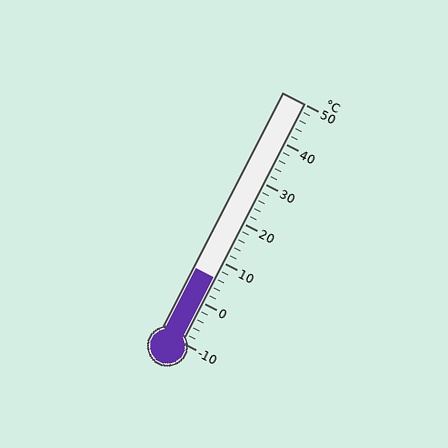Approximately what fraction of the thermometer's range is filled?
The thermometer is filled to approximately 25% of its range.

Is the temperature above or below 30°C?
The temperature is below 30°C.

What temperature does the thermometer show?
The thermometer shows approximately 6°C.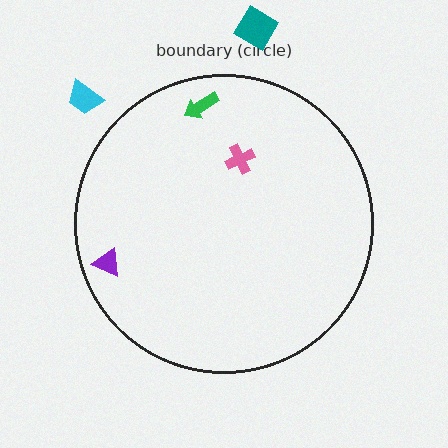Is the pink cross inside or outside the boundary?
Inside.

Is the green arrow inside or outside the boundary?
Inside.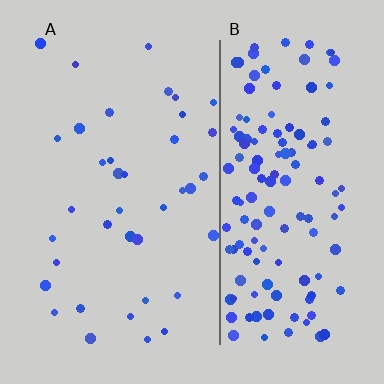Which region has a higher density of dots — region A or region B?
B (the right).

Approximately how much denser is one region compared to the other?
Approximately 3.7× — region B over region A.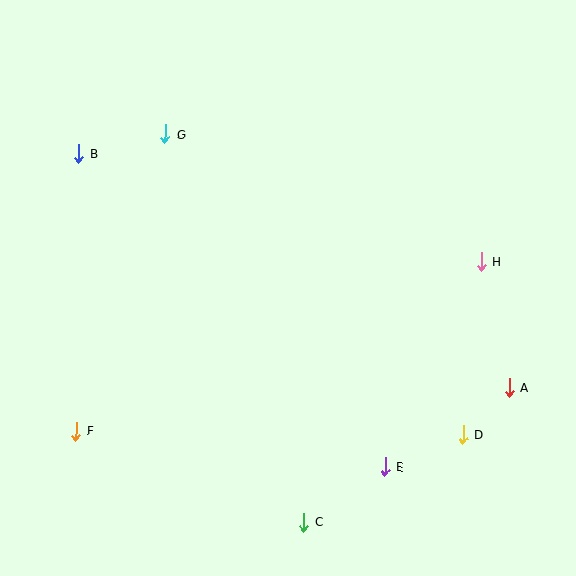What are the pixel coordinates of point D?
Point D is at (463, 435).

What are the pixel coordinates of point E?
Point E is at (385, 467).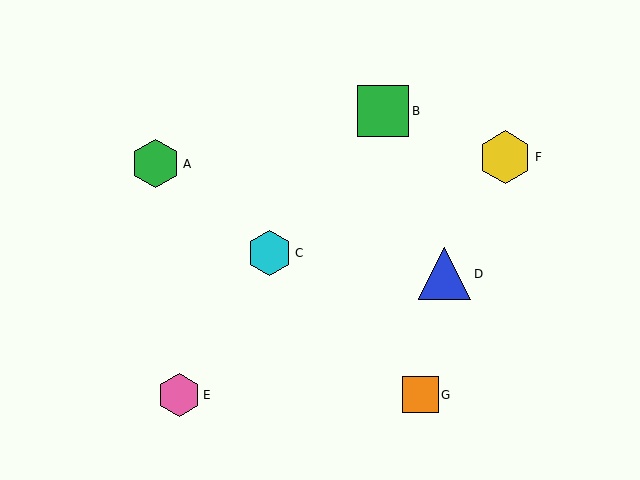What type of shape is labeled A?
Shape A is a green hexagon.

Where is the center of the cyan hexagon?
The center of the cyan hexagon is at (270, 253).